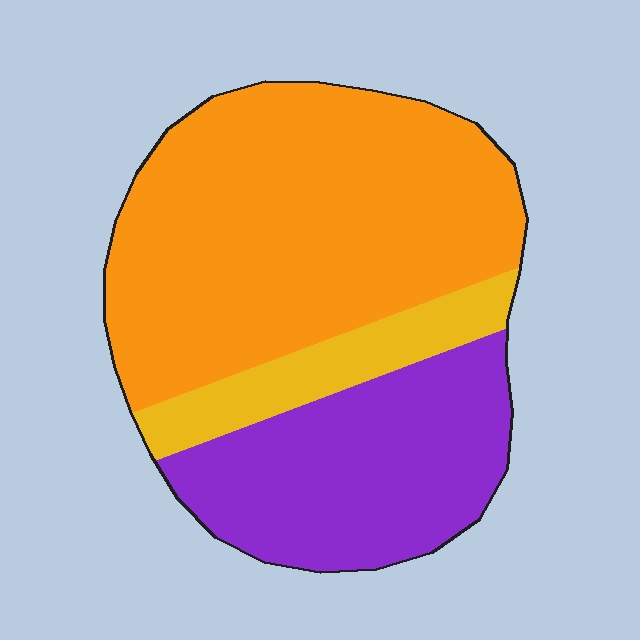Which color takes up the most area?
Orange, at roughly 55%.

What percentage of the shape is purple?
Purple covers 31% of the shape.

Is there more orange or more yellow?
Orange.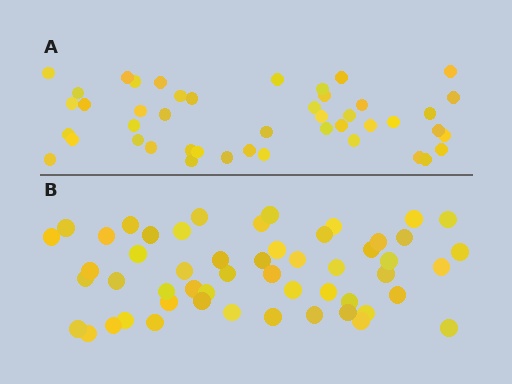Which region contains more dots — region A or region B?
Region B (the bottom region) has more dots.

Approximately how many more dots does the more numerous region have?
Region B has roughly 8 or so more dots than region A.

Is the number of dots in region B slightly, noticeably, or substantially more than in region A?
Region B has only slightly more — the two regions are fairly close. The ratio is roughly 1.2 to 1.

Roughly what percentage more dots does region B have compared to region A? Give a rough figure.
About 20% more.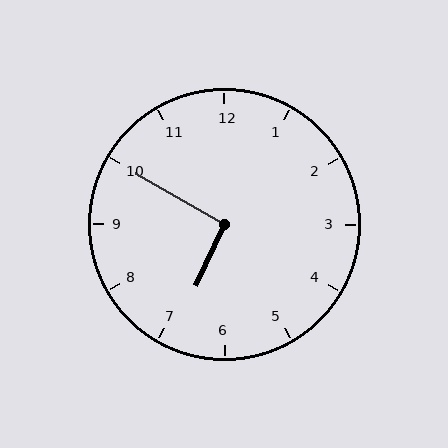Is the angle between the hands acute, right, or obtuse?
It is right.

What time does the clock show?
6:50.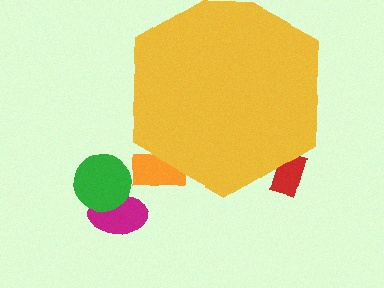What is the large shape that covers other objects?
A yellow hexagon.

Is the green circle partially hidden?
No, the green circle is fully visible.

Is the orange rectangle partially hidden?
Yes, the orange rectangle is partially hidden behind the yellow hexagon.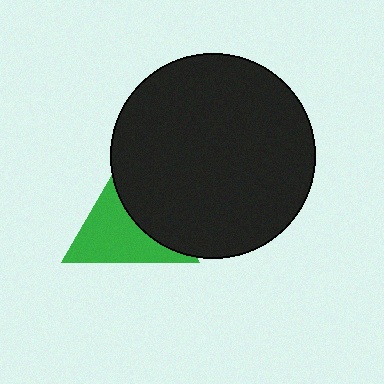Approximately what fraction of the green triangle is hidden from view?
Roughly 44% of the green triangle is hidden behind the black circle.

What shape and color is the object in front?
The object in front is a black circle.